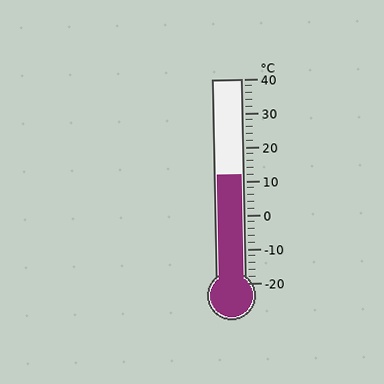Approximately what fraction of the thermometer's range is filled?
The thermometer is filled to approximately 55% of its range.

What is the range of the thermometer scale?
The thermometer scale ranges from -20°C to 40°C.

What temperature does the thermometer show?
The thermometer shows approximately 12°C.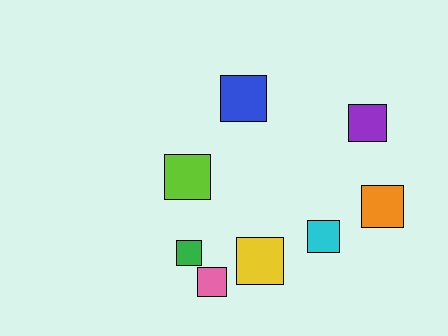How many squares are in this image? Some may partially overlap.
There are 8 squares.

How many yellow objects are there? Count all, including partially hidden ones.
There is 1 yellow object.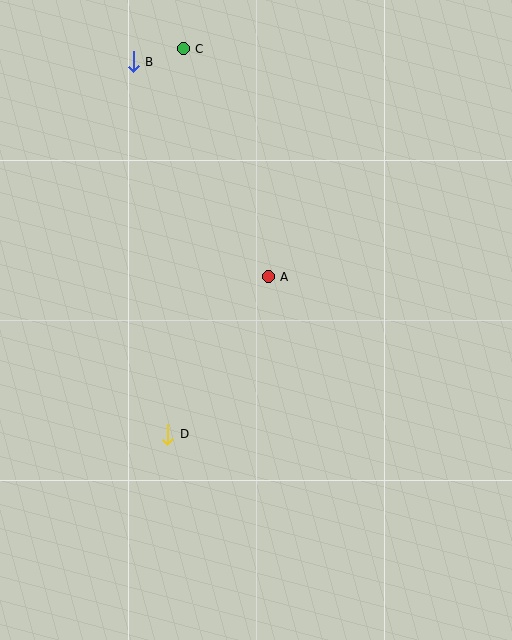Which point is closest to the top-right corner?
Point C is closest to the top-right corner.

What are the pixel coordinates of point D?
Point D is at (168, 434).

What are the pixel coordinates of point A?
Point A is at (268, 277).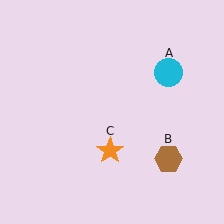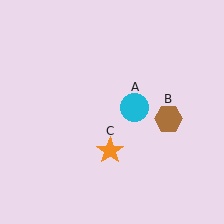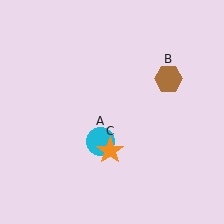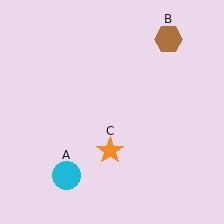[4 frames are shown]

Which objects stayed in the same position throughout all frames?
Orange star (object C) remained stationary.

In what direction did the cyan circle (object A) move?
The cyan circle (object A) moved down and to the left.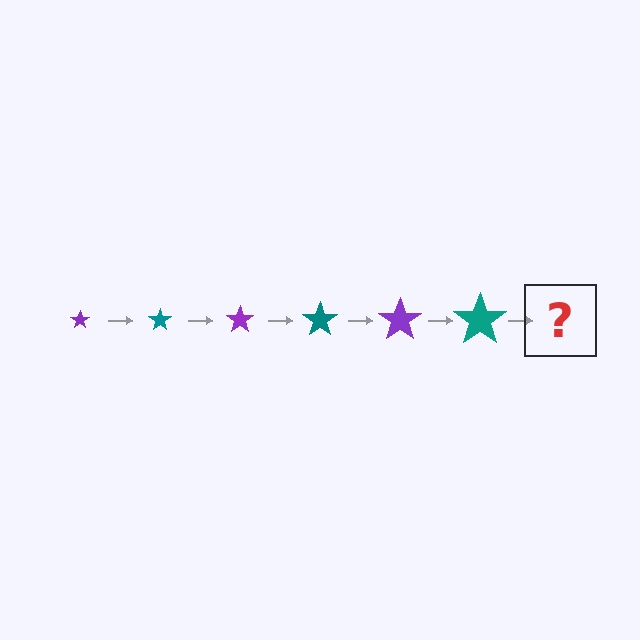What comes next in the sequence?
The next element should be a purple star, larger than the previous one.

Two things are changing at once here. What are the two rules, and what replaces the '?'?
The two rules are that the star grows larger each step and the color cycles through purple and teal. The '?' should be a purple star, larger than the previous one.